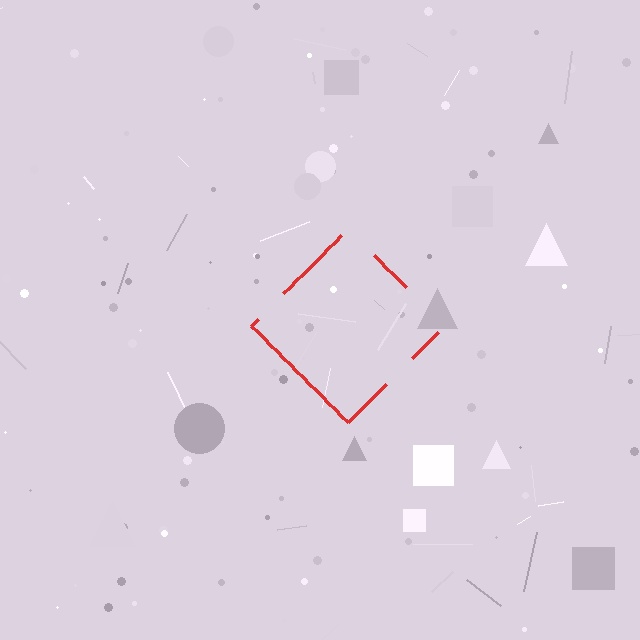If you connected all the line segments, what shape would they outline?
They would outline a diamond.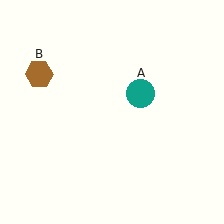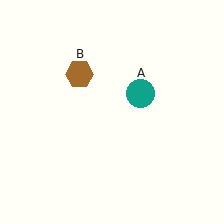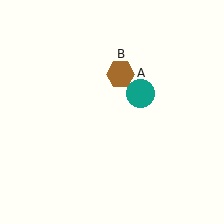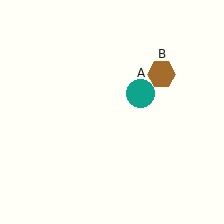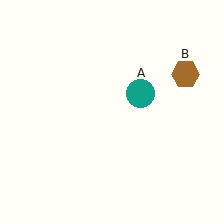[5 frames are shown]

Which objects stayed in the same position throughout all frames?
Teal circle (object A) remained stationary.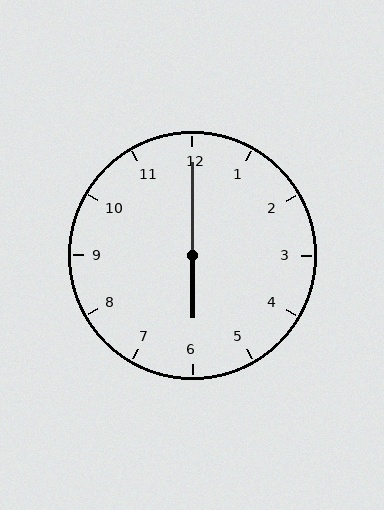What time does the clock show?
6:00.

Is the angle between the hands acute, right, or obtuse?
It is obtuse.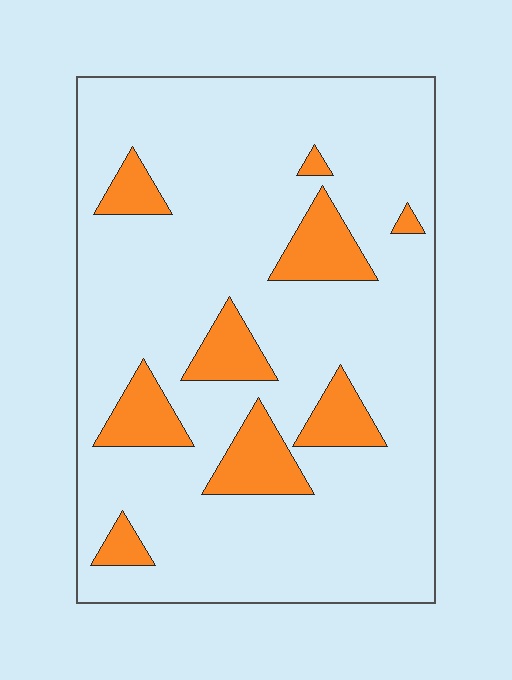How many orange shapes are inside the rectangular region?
9.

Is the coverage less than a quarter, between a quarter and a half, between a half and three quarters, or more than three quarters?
Less than a quarter.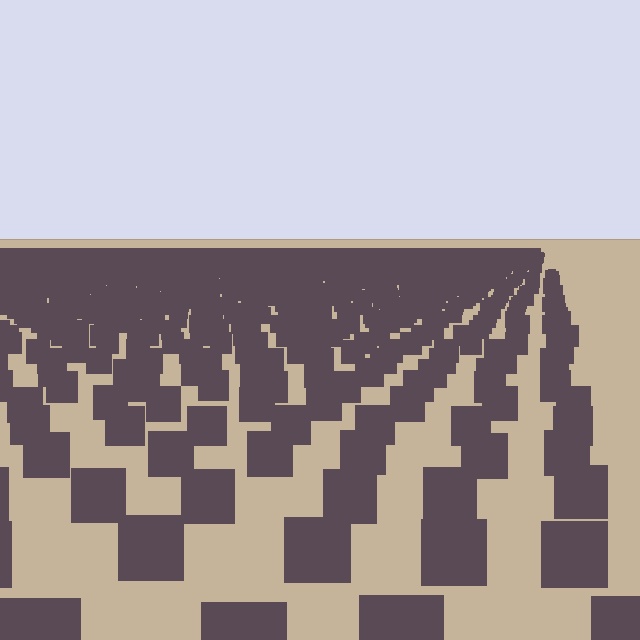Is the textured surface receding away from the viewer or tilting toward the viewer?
The surface is receding away from the viewer. Texture elements get smaller and denser toward the top.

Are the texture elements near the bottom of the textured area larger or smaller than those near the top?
Larger. Near the bottom, elements are closer to the viewer and appear at a bigger on-screen size.